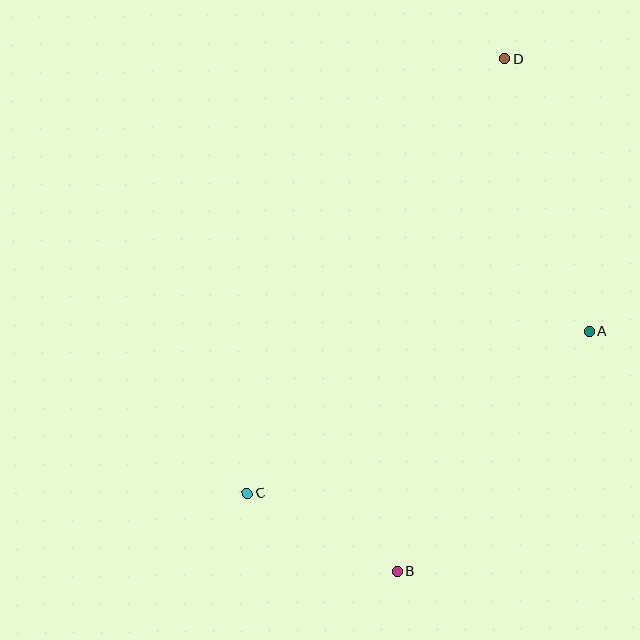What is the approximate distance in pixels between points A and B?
The distance between A and B is approximately 307 pixels.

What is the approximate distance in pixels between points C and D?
The distance between C and D is approximately 504 pixels.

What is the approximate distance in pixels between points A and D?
The distance between A and D is approximately 285 pixels.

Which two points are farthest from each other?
Points B and D are farthest from each other.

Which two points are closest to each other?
Points B and C are closest to each other.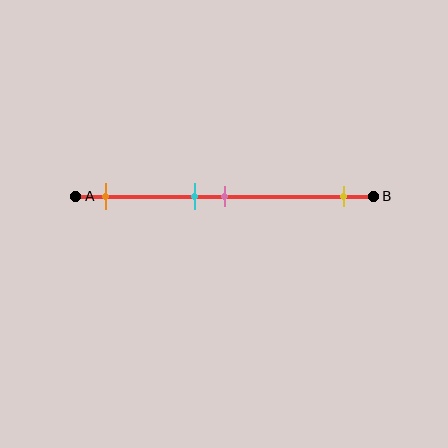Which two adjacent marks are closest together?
The cyan and pink marks are the closest adjacent pair.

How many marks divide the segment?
There are 4 marks dividing the segment.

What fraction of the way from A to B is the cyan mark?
The cyan mark is approximately 40% (0.4) of the way from A to B.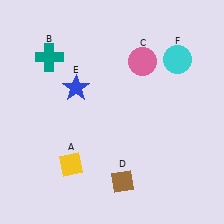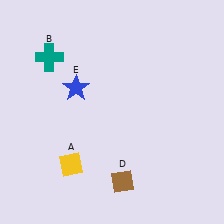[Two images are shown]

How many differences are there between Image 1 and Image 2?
There are 2 differences between the two images.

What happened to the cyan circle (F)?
The cyan circle (F) was removed in Image 2. It was in the top-right area of Image 1.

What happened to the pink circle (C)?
The pink circle (C) was removed in Image 2. It was in the top-right area of Image 1.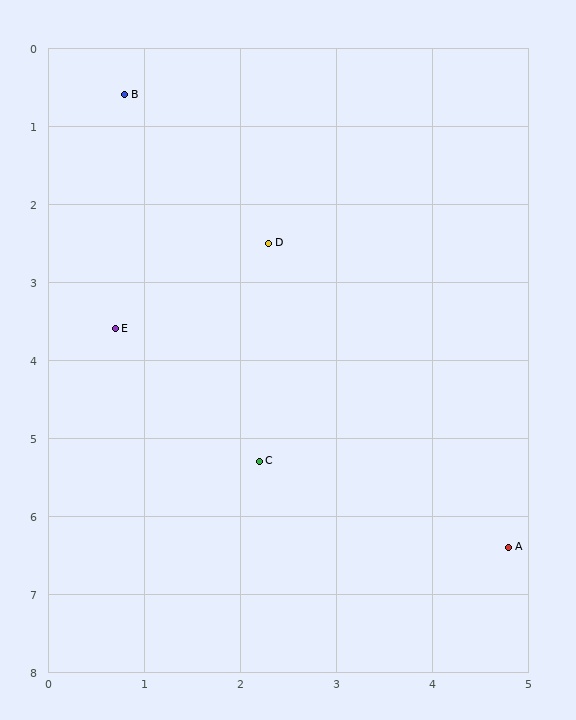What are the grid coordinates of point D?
Point D is at approximately (2.3, 2.5).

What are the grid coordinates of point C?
Point C is at approximately (2.2, 5.3).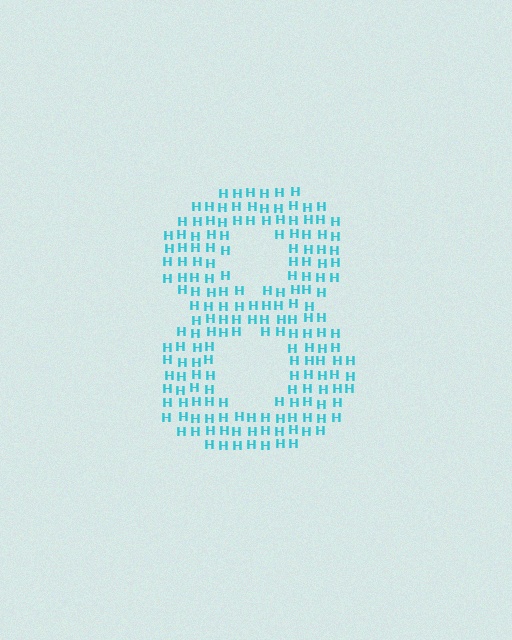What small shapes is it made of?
It is made of small letter H's.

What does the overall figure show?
The overall figure shows the digit 8.